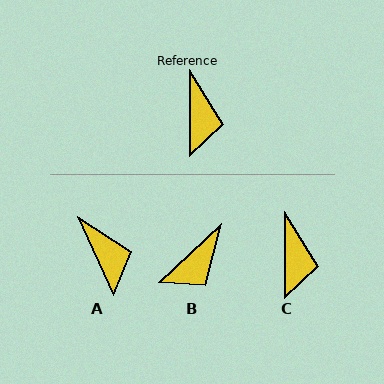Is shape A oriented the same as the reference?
No, it is off by about 24 degrees.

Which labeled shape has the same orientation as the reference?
C.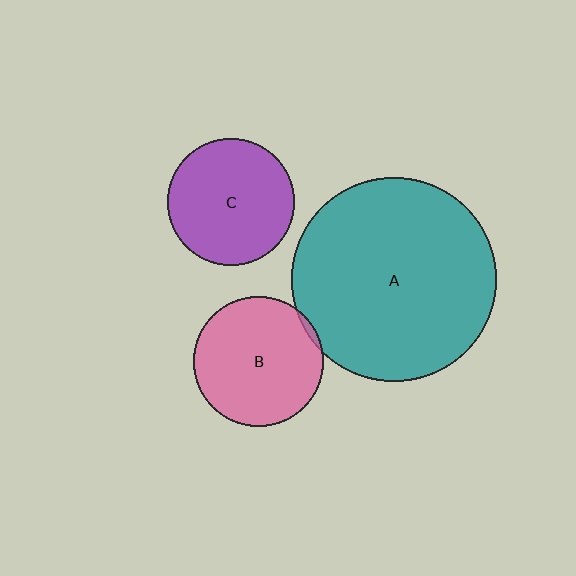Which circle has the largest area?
Circle A (teal).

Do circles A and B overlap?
Yes.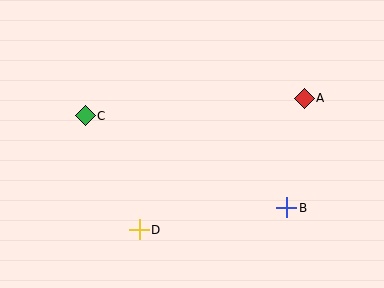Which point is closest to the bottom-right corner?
Point B is closest to the bottom-right corner.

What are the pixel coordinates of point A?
Point A is at (304, 98).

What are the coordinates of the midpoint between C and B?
The midpoint between C and B is at (186, 162).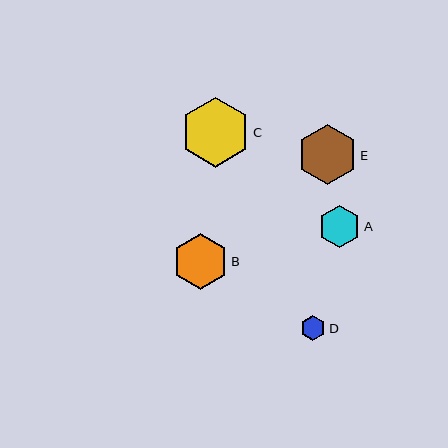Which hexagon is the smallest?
Hexagon D is the smallest with a size of approximately 25 pixels.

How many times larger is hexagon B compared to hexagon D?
Hexagon B is approximately 2.2 times the size of hexagon D.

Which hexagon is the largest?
Hexagon C is the largest with a size of approximately 70 pixels.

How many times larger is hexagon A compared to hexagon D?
Hexagon A is approximately 1.7 times the size of hexagon D.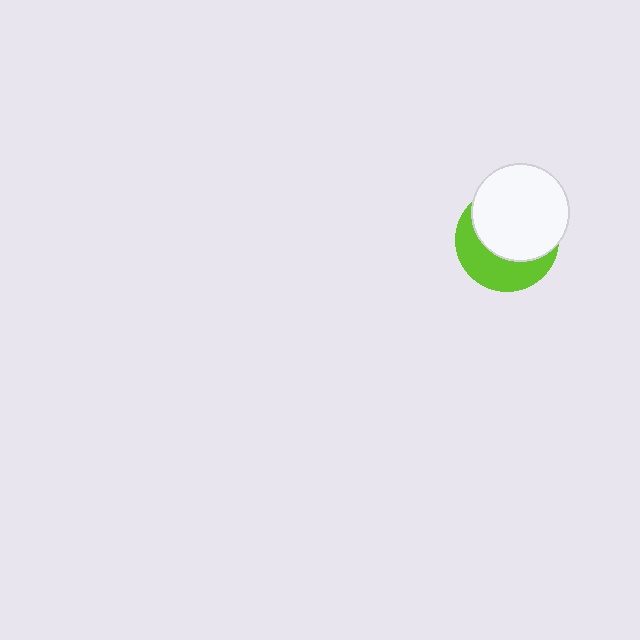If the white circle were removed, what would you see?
You would see the complete lime circle.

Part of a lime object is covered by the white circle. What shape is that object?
It is a circle.